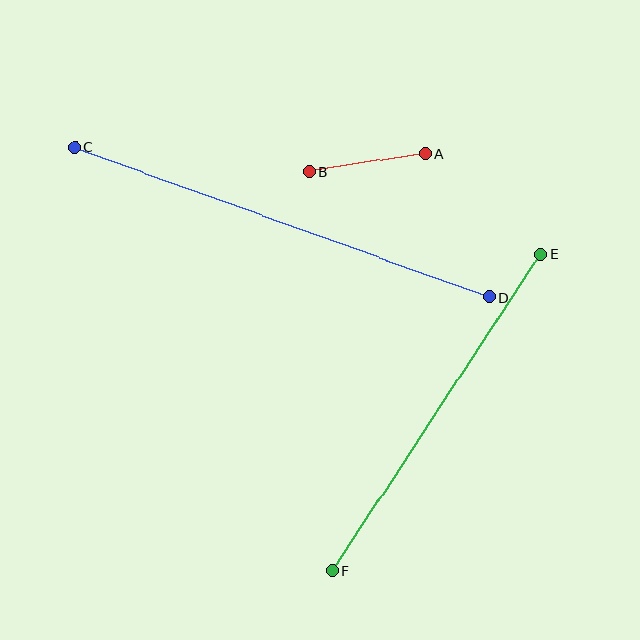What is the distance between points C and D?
The distance is approximately 441 pixels.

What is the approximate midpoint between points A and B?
The midpoint is at approximately (368, 163) pixels.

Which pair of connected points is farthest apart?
Points C and D are farthest apart.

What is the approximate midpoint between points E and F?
The midpoint is at approximately (436, 412) pixels.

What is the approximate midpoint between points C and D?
The midpoint is at approximately (282, 222) pixels.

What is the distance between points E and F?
The distance is approximately 379 pixels.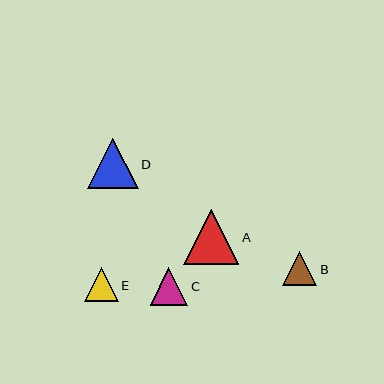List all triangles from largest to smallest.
From largest to smallest: A, D, C, E, B.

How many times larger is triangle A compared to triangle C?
Triangle A is approximately 1.5 times the size of triangle C.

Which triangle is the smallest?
Triangle B is the smallest with a size of approximately 34 pixels.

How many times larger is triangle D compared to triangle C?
Triangle D is approximately 1.3 times the size of triangle C.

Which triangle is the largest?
Triangle A is the largest with a size of approximately 55 pixels.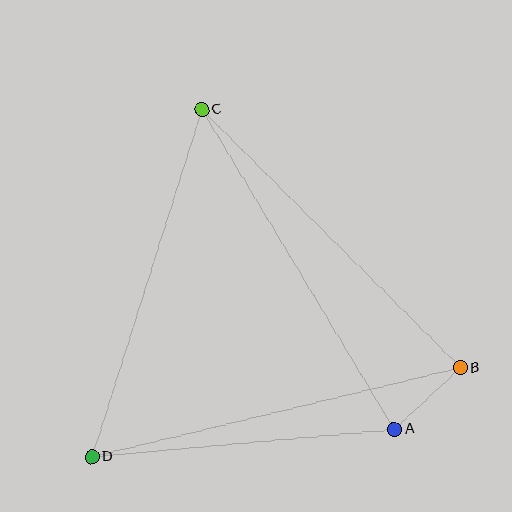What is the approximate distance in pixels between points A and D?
The distance between A and D is approximately 303 pixels.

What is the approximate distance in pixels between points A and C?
The distance between A and C is approximately 374 pixels.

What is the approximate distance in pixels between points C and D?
The distance between C and D is approximately 364 pixels.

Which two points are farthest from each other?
Points B and D are farthest from each other.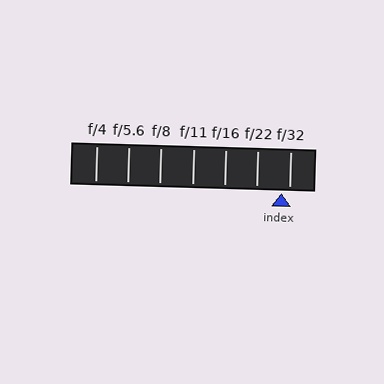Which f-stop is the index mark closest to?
The index mark is closest to f/32.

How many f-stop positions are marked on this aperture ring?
There are 7 f-stop positions marked.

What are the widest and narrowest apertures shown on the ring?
The widest aperture shown is f/4 and the narrowest is f/32.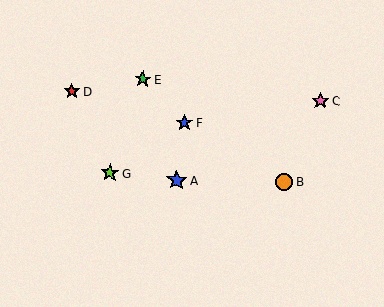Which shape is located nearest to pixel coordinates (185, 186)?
The blue star (labeled A) at (177, 180) is nearest to that location.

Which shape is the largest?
The blue star (labeled A) is the largest.